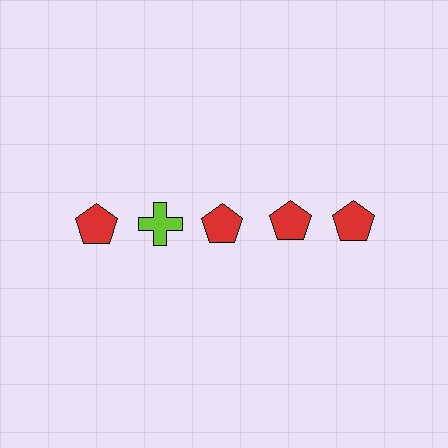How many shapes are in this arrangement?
There are 5 shapes arranged in a grid pattern.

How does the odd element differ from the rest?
It differs in both color (lime instead of red) and shape (cross instead of pentagon).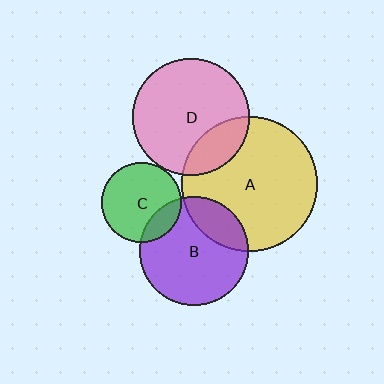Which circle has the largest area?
Circle A (yellow).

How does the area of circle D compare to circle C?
Approximately 2.2 times.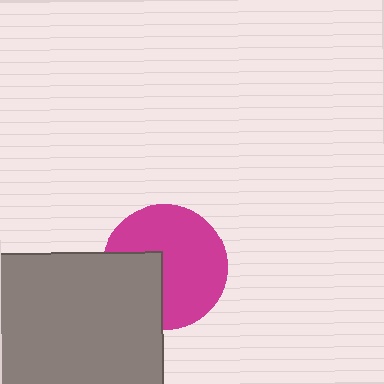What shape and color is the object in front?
The object in front is a gray square.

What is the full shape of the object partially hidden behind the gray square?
The partially hidden object is a magenta circle.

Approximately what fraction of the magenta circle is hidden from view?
Roughly 31% of the magenta circle is hidden behind the gray square.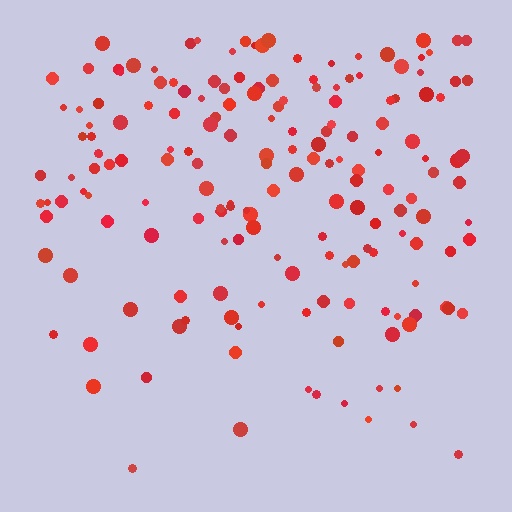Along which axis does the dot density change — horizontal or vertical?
Vertical.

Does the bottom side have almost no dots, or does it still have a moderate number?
Still a moderate number, just noticeably fewer than the top.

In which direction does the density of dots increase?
From bottom to top, with the top side densest.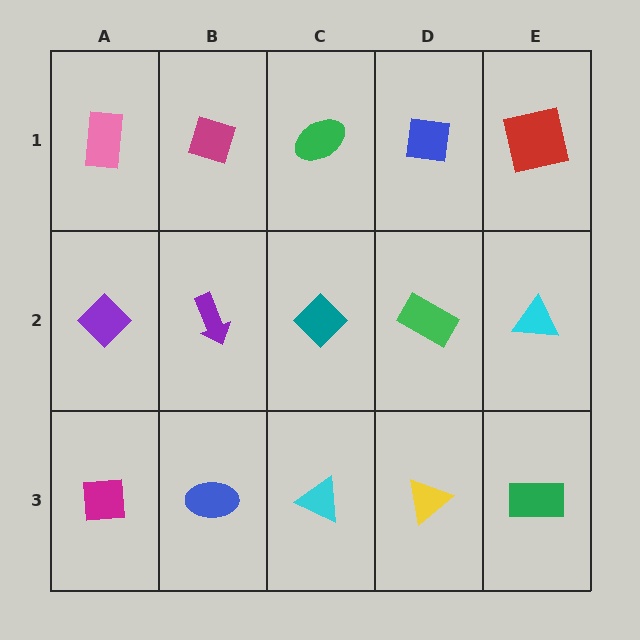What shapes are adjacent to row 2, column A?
A pink rectangle (row 1, column A), a magenta square (row 3, column A), a purple arrow (row 2, column B).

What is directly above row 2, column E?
A red square.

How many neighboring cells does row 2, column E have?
3.